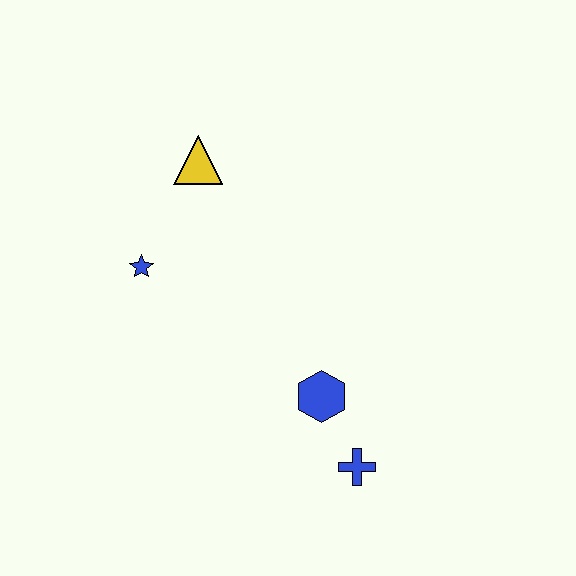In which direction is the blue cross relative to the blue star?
The blue cross is to the right of the blue star.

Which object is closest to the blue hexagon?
The blue cross is closest to the blue hexagon.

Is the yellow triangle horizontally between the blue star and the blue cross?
Yes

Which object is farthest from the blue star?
The blue cross is farthest from the blue star.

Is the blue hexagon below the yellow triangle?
Yes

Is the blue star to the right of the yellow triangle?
No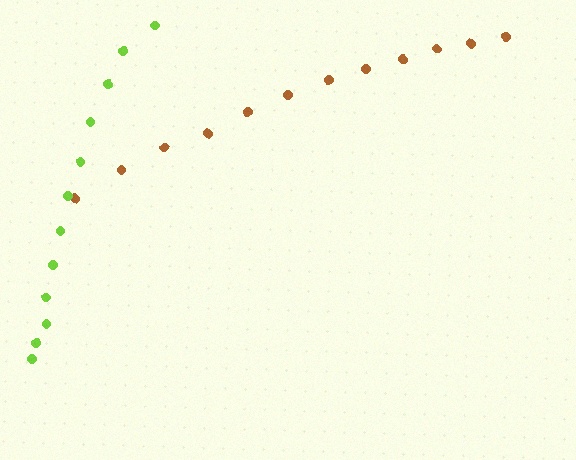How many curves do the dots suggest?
There are 2 distinct paths.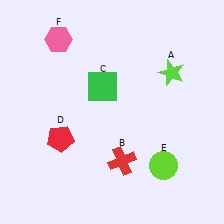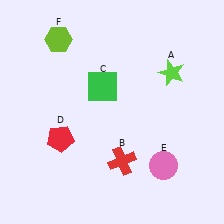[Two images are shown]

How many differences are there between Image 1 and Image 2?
There are 2 differences between the two images.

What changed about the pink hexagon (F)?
In Image 1, F is pink. In Image 2, it changed to lime.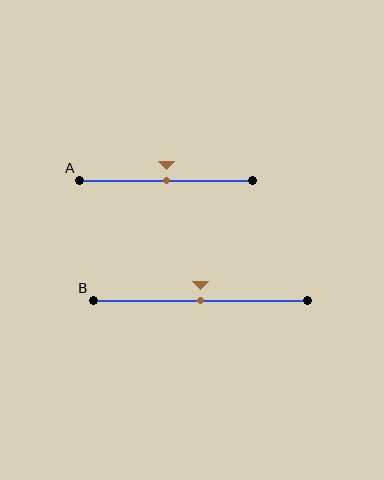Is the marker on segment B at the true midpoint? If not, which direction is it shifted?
Yes, the marker on segment B is at the true midpoint.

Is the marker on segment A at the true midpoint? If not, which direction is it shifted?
Yes, the marker on segment A is at the true midpoint.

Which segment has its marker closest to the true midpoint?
Segment A has its marker closest to the true midpoint.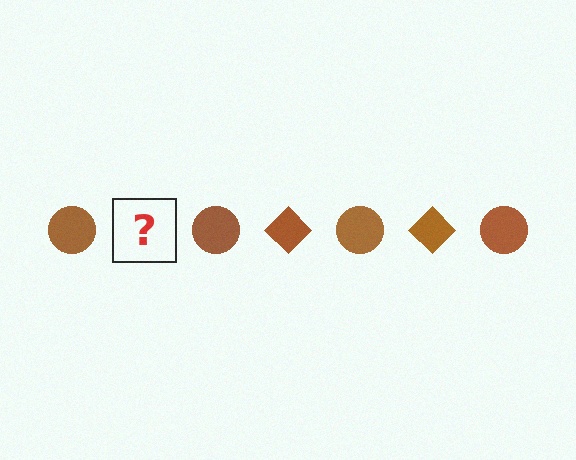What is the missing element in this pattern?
The missing element is a brown diamond.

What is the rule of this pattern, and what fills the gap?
The rule is that the pattern cycles through circle, diamond shapes in brown. The gap should be filled with a brown diamond.